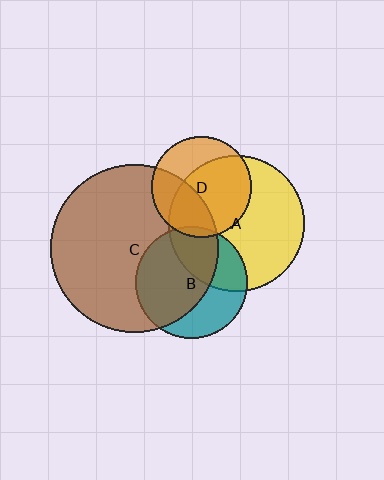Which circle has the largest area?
Circle C (brown).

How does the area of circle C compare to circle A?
Approximately 1.5 times.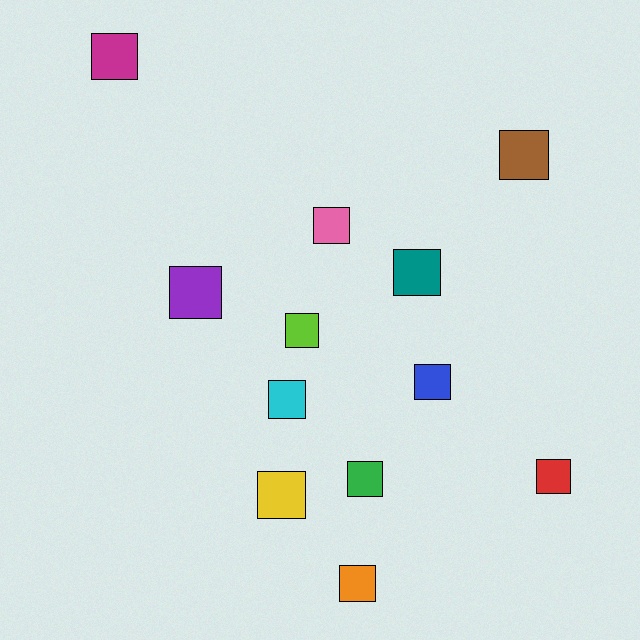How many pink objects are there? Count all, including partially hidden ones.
There is 1 pink object.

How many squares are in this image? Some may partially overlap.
There are 12 squares.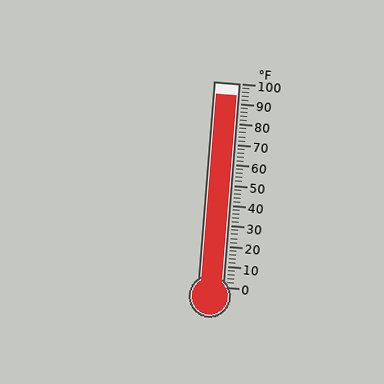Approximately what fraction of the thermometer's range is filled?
The thermometer is filled to approximately 95% of its range.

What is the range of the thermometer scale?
The thermometer scale ranges from 0°F to 100°F.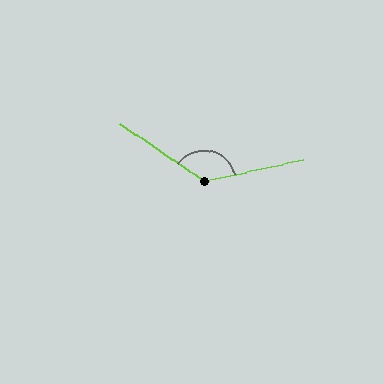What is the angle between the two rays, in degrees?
Approximately 133 degrees.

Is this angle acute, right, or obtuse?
It is obtuse.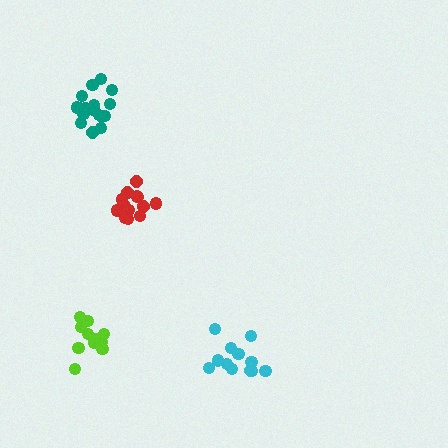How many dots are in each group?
Group 1: 14 dots, Group 2: 12 dots, Group 3: 12 dots, Group 4: 17 dots (55 total).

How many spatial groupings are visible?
There are 4 spatial groupings.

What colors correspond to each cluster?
The clusters are colored: red, lime, cyan, teal.